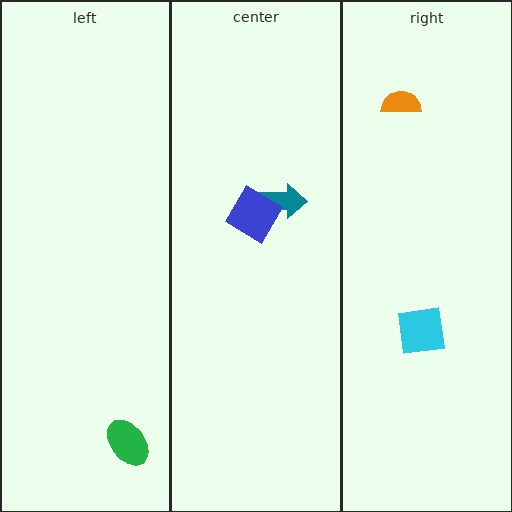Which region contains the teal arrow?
The center region.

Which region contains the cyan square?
The right region.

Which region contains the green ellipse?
The left region.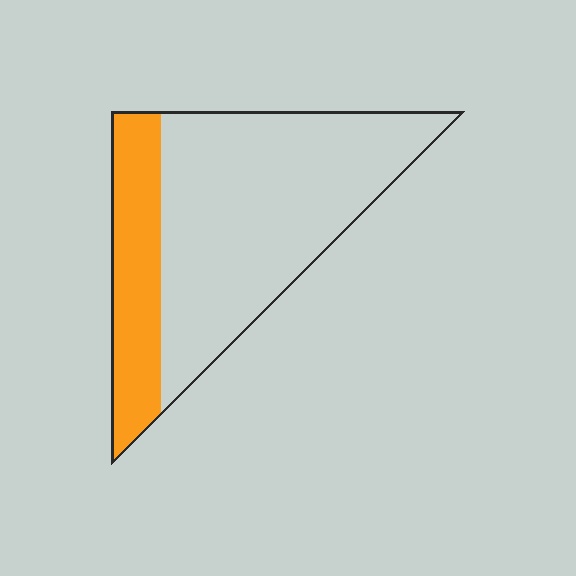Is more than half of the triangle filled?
No.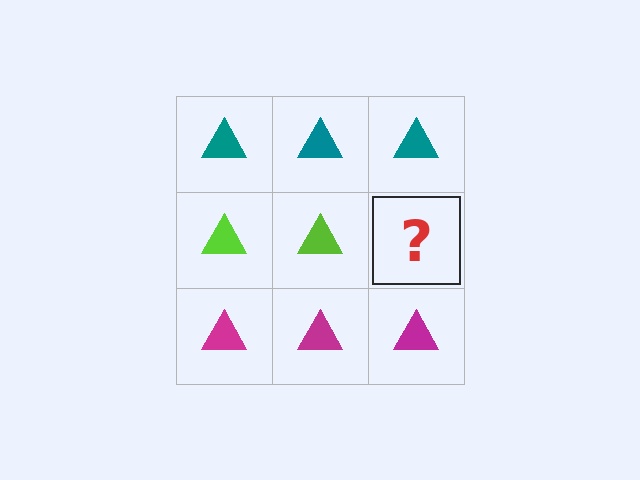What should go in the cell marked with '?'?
The missing cell should contain a lime triangle.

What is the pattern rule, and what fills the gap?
The rule is that each row has a consistent color. The gap should be filled with a lime triangle.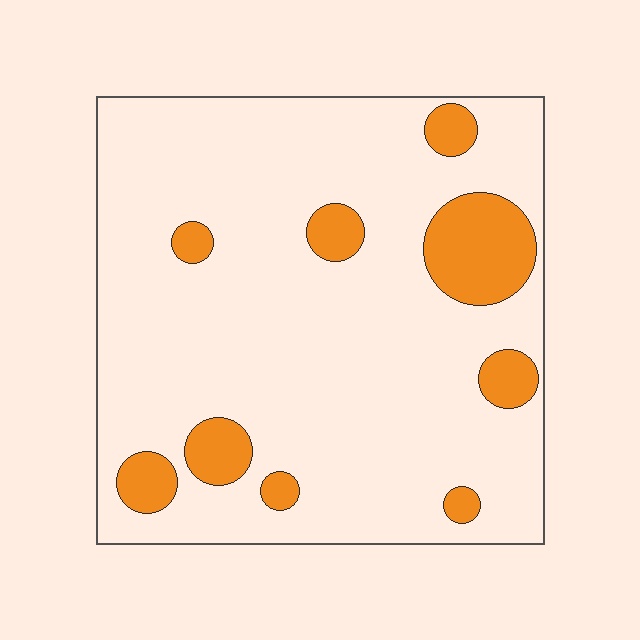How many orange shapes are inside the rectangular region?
9.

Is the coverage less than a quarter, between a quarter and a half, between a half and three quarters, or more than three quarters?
Less than a quarter.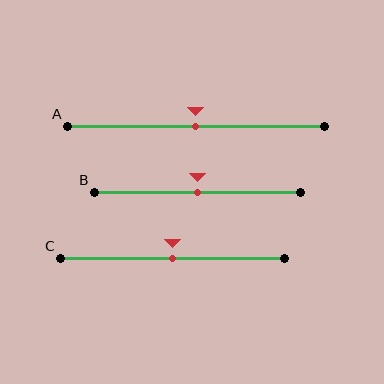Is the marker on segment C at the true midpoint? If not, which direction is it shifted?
Yes, the marker on segment C is at the true midpoint.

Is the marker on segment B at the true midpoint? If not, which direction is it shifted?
Yes, the marker on segment B is at the true midpoint.